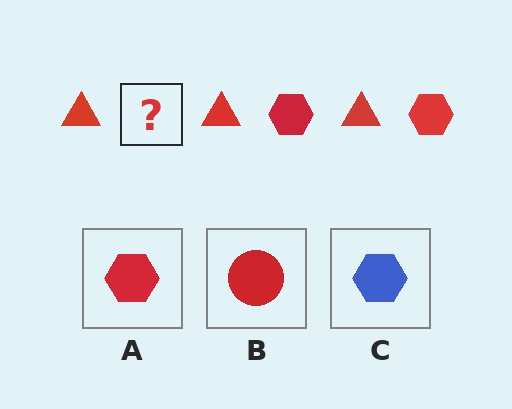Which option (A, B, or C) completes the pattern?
A.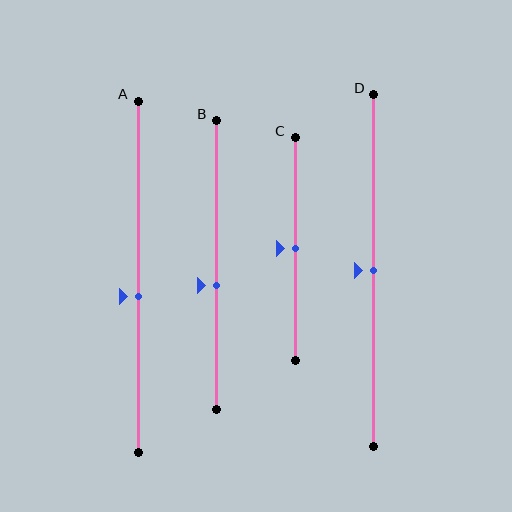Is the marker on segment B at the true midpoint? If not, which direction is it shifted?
No, the marker on segment B is shifted downward by about 7% of the segment length.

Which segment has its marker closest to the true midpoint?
Segment C has its marker closest to the true midpoint.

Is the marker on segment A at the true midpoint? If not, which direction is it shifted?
No, the marker on segment A is shifted downward by about 6% of the segment length.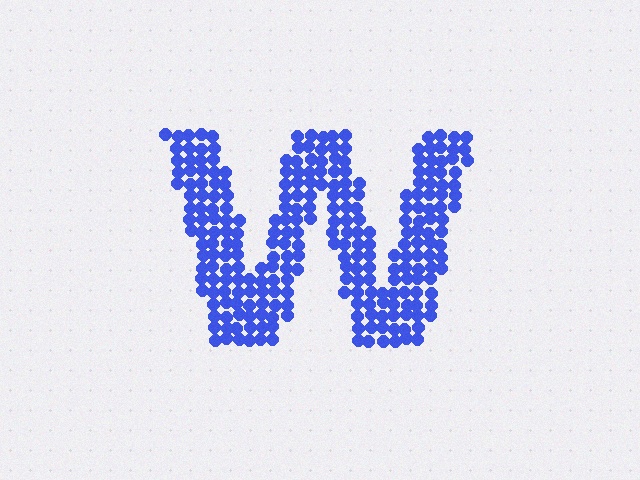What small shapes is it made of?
It is made of small circles.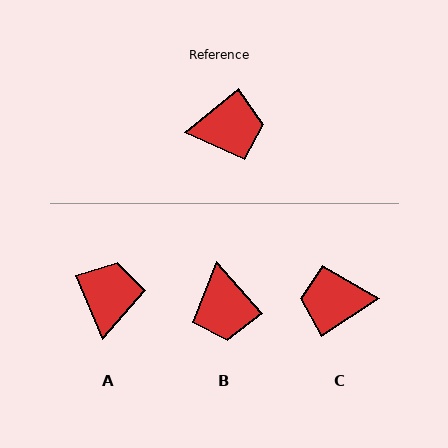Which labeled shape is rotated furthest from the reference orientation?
C, about 175 degrees away.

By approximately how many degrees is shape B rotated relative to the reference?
Approximately 87 degrees clockwise.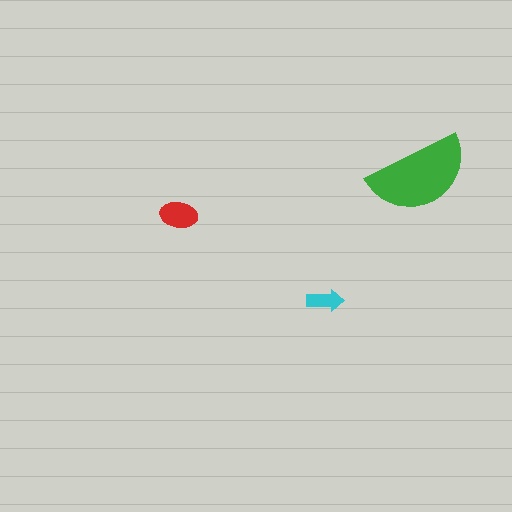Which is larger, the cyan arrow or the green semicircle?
The green semicircle.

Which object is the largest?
The green semicircle.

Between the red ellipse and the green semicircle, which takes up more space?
The green semicircle.